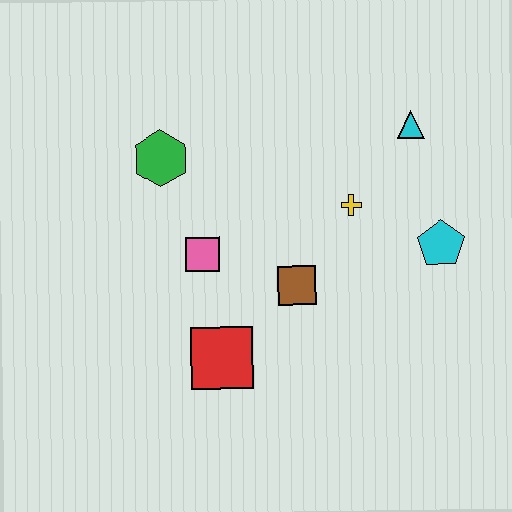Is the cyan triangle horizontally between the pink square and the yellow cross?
No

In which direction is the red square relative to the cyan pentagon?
The red square is to the left of the cyan pentagon.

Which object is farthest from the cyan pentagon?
The green hexagon is farthest from the cyan pentagon.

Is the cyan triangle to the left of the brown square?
No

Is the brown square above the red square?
Yes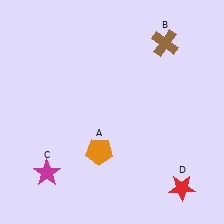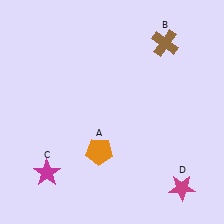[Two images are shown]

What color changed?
The star (D) changed from red in Image 1 to magenta in Image 2.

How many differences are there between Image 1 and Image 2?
There is 1 difference between the two images.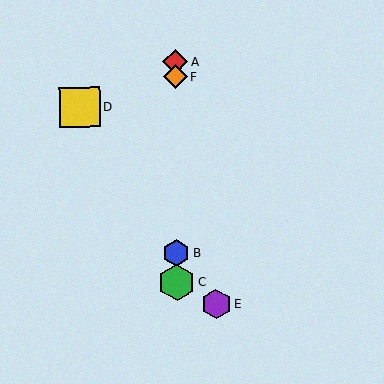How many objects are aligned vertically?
4 objects (A, B, C, F) are aligned vertically.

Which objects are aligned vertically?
Objects A, B, C, F are aligned vertically.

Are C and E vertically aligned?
No, C is at x≈177 and E is at x≈216.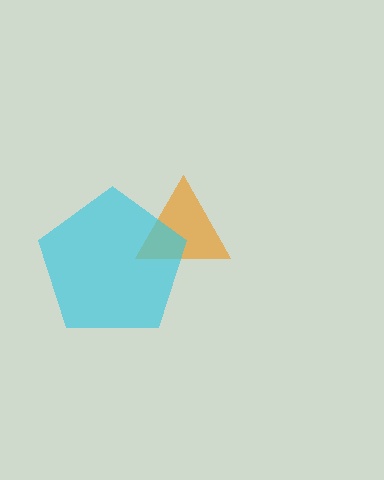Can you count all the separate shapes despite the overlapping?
Yes, there are 2 separate shapes.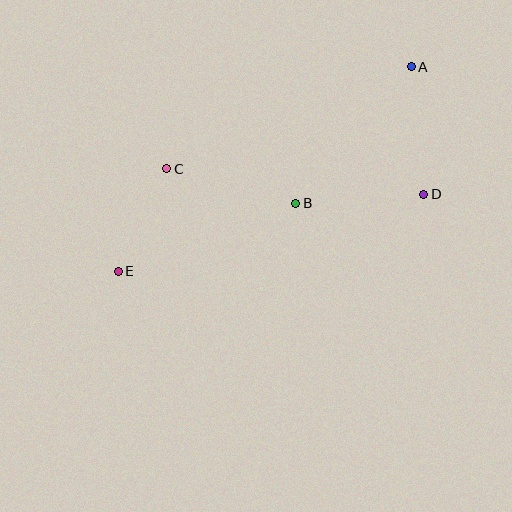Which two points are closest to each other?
Points C and E are closest to each other.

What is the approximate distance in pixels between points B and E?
The distance between B and E is approximately 190 pixels.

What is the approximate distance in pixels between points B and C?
The distance between B and C is approximately 133 pixels.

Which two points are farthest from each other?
Points A and E are farthest from each other.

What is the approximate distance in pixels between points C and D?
The distance between C and D is approximately 258 pixels.